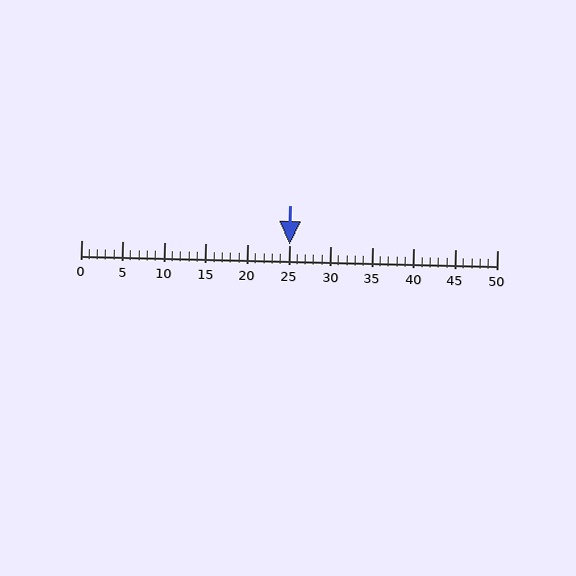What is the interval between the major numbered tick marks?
The major tick marks are spaced 5 units apart.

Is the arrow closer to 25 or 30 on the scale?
The arrow is closer to 25.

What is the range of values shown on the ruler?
The ruler shows values from 0 to 50.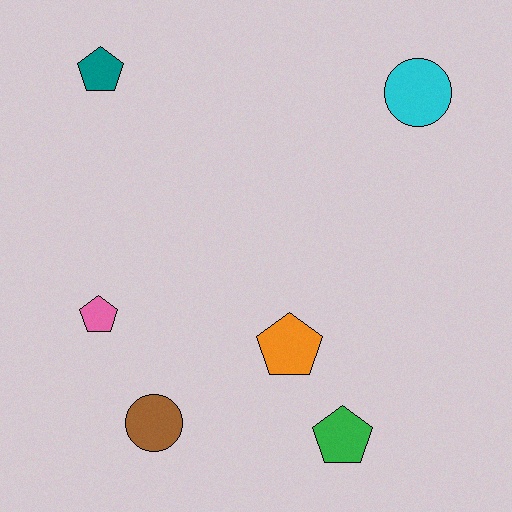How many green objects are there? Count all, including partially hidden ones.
There is 1 green object.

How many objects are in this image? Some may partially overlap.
There are 6 objects.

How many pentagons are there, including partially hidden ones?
There are 4 pentagons.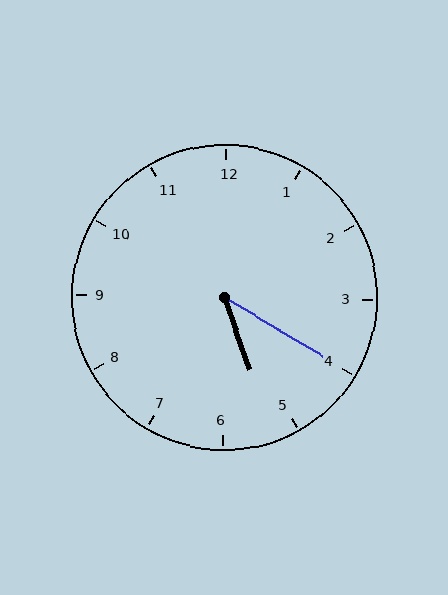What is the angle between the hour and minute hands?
Approximately 40 degrees.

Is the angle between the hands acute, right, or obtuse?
It is acute.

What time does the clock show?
5:20.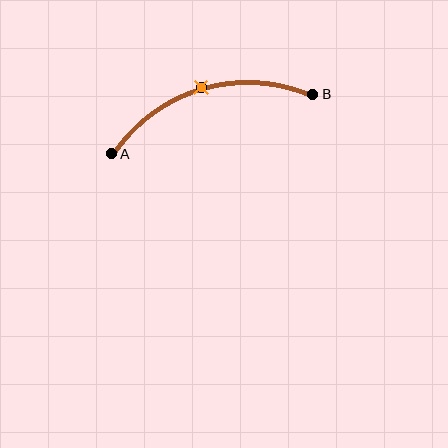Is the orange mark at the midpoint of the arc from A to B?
Yes. The orange mark lies on the arc at equal arc-length from both A and B — it is the arc midpoint.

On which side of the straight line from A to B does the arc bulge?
The arc bulges above the straight line connecting A and B.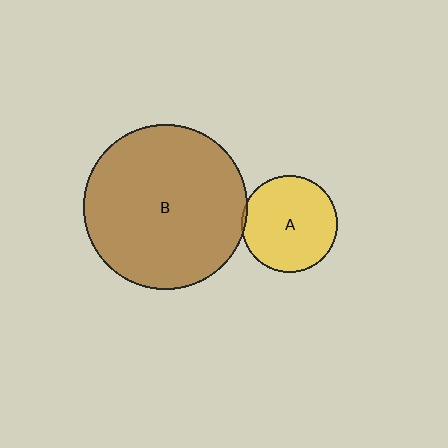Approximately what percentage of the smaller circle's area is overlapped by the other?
Approximately 5%.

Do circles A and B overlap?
Yes.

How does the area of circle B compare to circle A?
Approximately 2.9 times.